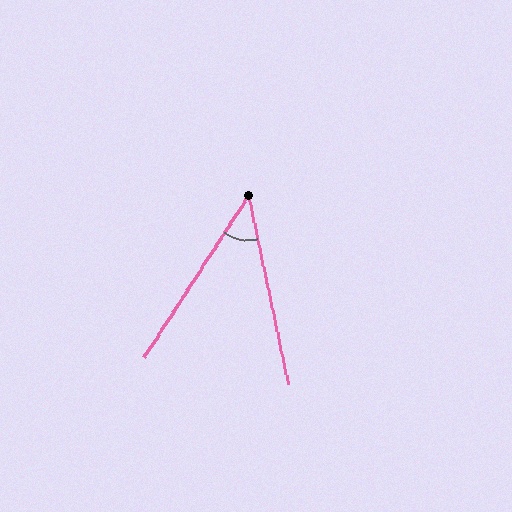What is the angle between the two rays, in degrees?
Approximately 45 degrees.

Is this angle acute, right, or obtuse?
It is acute.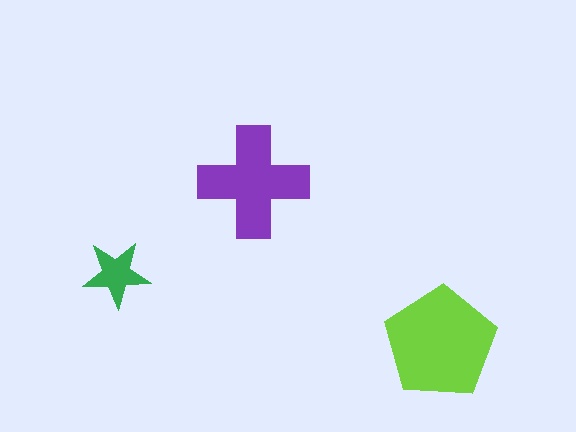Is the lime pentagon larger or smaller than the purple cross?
Larger.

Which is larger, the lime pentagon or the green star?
The lime pentagon.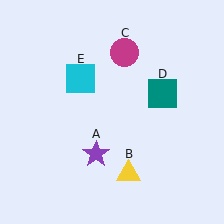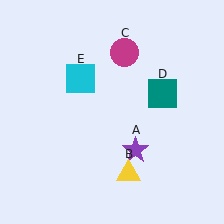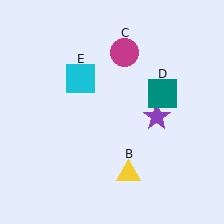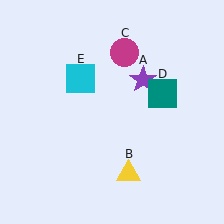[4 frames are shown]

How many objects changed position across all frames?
1 object changed position: purple star (object A).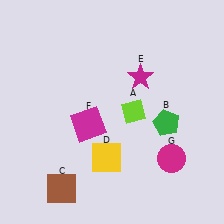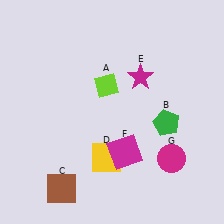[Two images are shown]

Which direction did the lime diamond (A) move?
The lime diamond (A) moved left.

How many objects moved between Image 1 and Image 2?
2 objects moved between the two images.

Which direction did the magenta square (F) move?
The magenta square (F) moved right.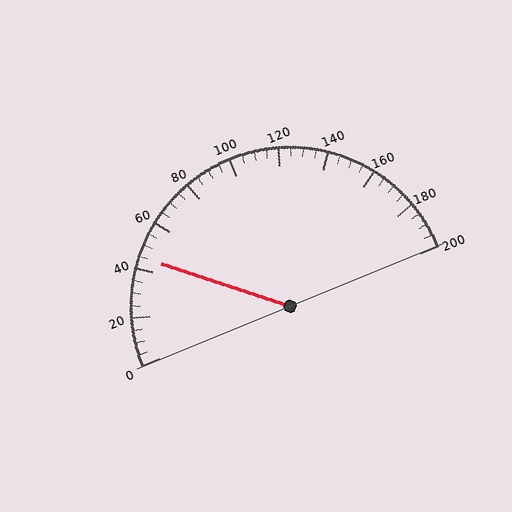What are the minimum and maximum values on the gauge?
The gauge ranges from 0 to 200.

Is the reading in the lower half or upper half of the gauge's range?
The reading is in the lower half of the range (0 to 200).